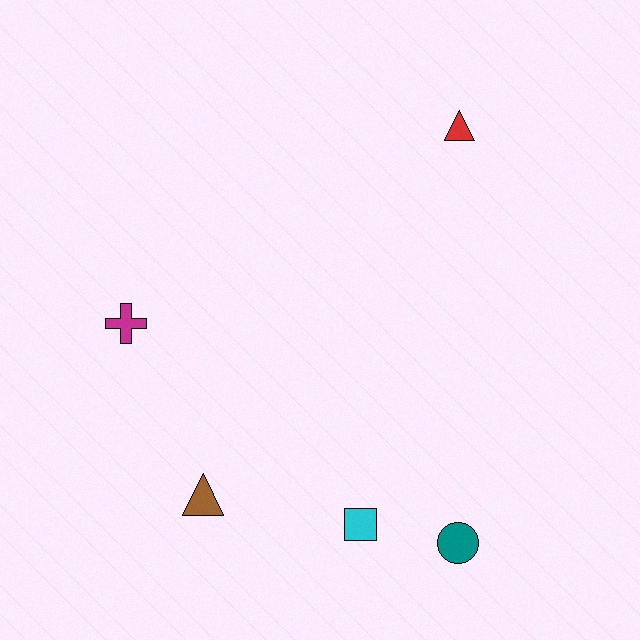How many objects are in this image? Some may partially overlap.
There are 5 objects.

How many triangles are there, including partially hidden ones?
There are 2 triangles.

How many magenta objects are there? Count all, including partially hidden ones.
There is 1 magenta object.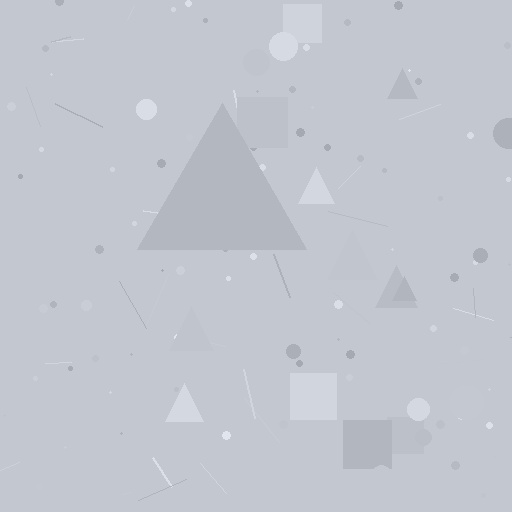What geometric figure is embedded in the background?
A triangle is embedded in the background.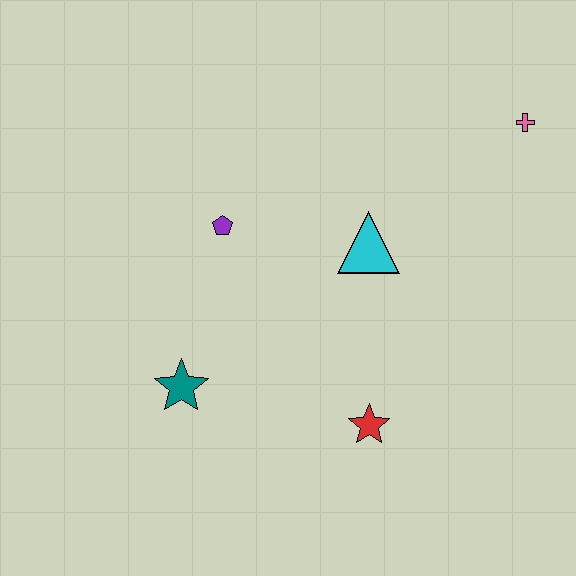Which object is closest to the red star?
The cyan triangle is closest to the red star.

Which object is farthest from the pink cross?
The teal star is farthest from the pink cross.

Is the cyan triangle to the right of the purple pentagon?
Yes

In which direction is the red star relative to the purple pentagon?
The red star is below the purple pentagon.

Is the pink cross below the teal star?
No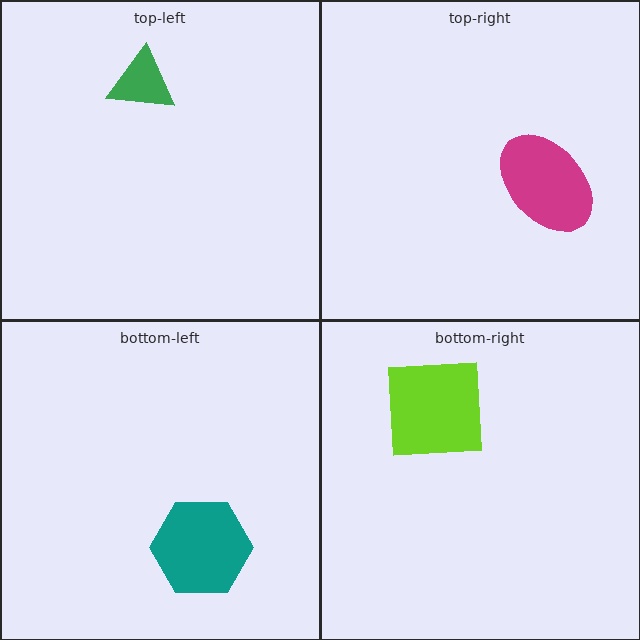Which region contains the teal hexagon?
The bottom-left region.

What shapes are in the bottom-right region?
The lime square.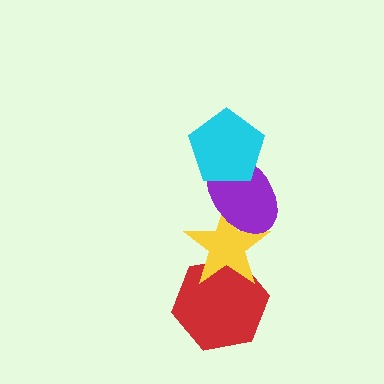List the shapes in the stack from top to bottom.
From top to bottom: the cyan pentagon, the purple ellipse, the yellow star, the red hexagon.